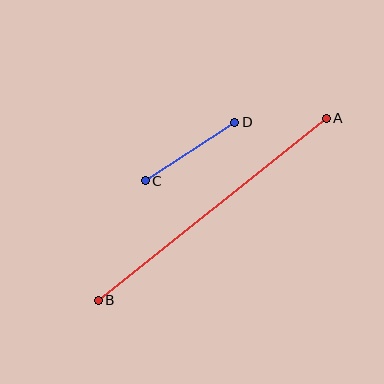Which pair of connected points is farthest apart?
Points A and B are farthest apart.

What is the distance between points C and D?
The distance is approximately 107 pixels.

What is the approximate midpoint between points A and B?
The midpoint is at approximately (212, 209) pixels.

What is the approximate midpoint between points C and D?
The midpoint is at approximately (190, 151) pixels.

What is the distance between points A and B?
The distance is approximately 292 pixels.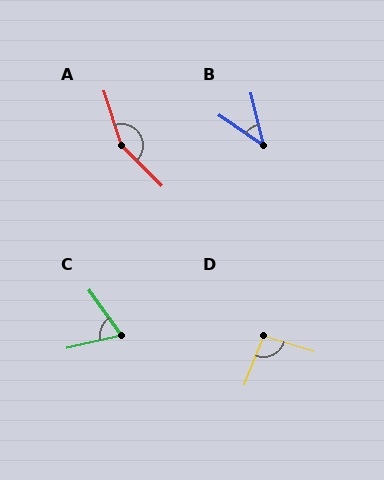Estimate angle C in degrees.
Approximately 68 degrees.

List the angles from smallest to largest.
B (43°), C (68°), D (95°), A (153°).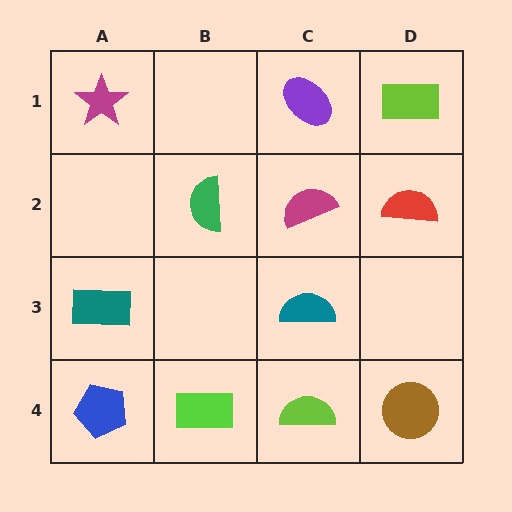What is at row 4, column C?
A lime semicircle.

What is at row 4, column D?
A brown circle.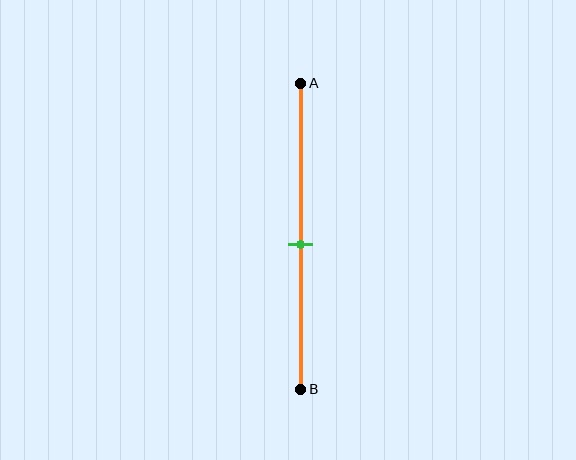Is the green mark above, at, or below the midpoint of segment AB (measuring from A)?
The green mark is approximately at the midpoint of segment AB.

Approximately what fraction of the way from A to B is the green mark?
The green mark is approximately 55% of the way from A to B.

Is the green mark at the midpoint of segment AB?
Yes, the mark is approximately at the midpoint.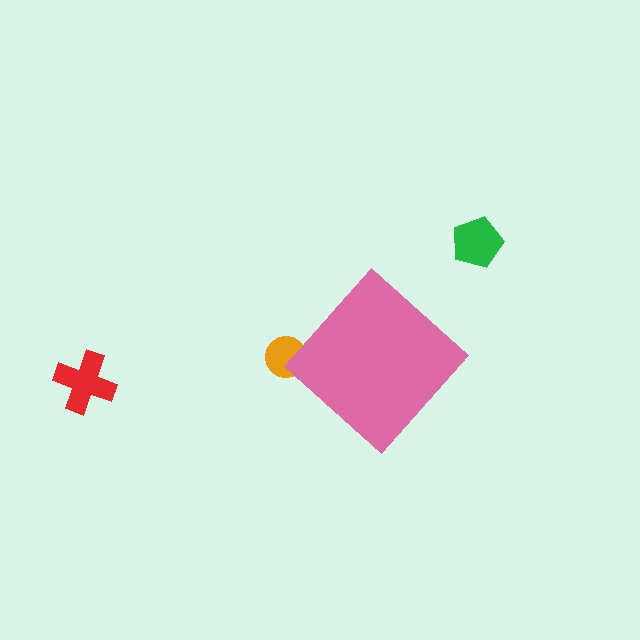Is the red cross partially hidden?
No, the red cross is fully visible.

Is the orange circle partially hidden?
Yes, the orange circle is partially hidden behind the pink diamond.